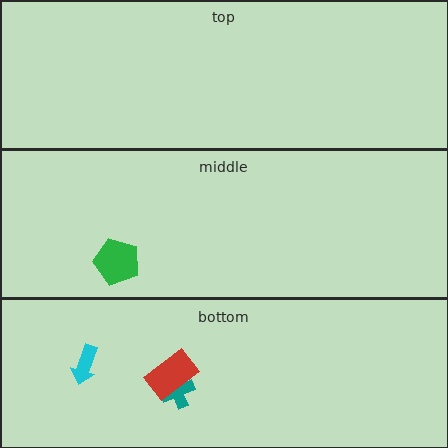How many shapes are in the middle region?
1.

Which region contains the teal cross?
The bottom region.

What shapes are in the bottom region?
The cyan arrow, the teal cross, the red rectangle.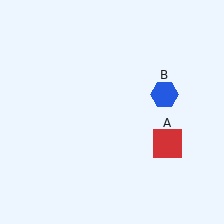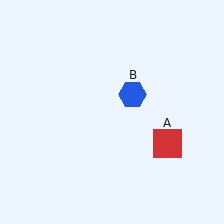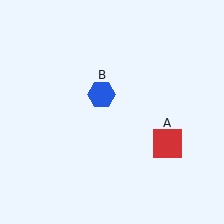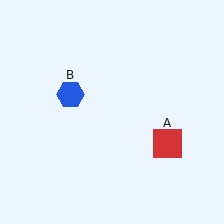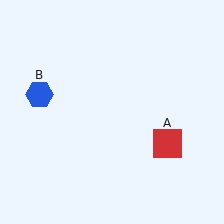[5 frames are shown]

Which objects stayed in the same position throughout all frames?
Red square (object A) remained stationary.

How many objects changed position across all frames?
1 object changed position: blue hexagon (object B).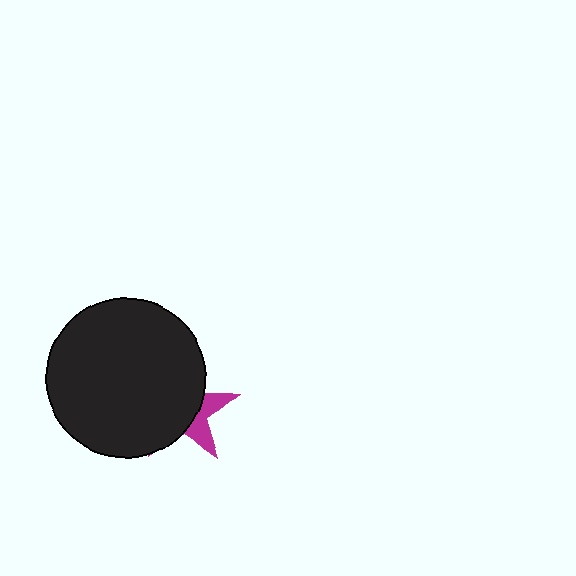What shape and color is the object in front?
The object in front is a black circle.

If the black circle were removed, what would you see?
You would see the complete magenta star.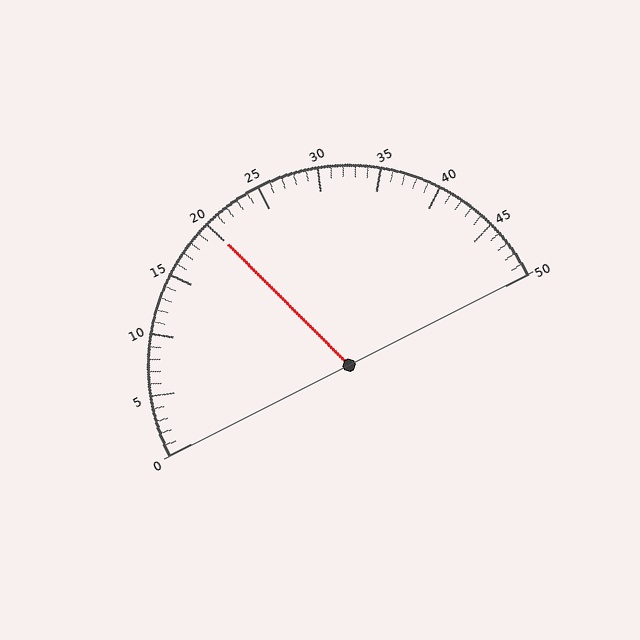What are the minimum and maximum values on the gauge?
The gauge ranges from 0 to 50.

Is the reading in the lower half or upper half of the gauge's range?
The reading is in the lower half of the range (0 to 50).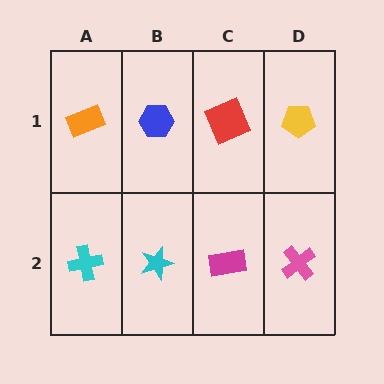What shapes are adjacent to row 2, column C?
A red square (row 1, column C), a cyan star (row 2, column B), a pink cross (row 2, column D).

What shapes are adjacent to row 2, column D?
A yellow pentagon (row 1, column D), a magenta rectangle (row 2, column C).